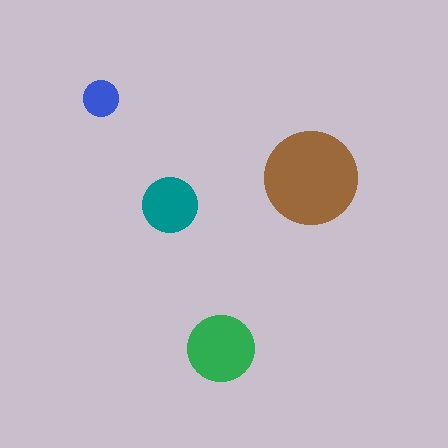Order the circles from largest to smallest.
the brown one, the green one, the teal one, the blue one.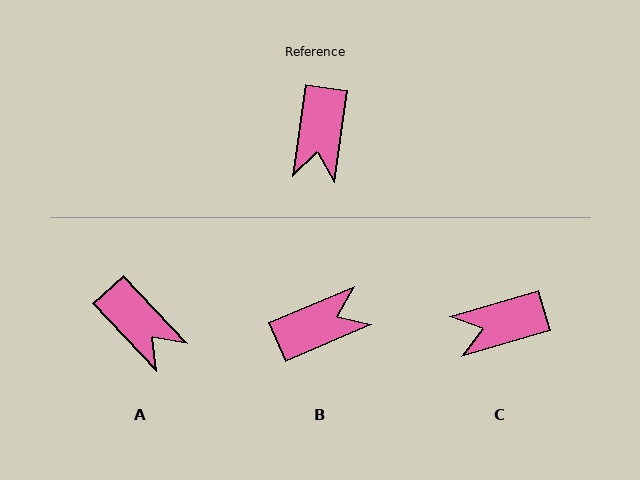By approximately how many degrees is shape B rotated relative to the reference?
Approximately 121 degrees counter-clockwise.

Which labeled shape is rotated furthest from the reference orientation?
B, about 121 degrees away.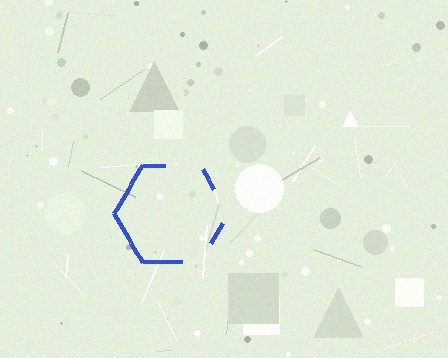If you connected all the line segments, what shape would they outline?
They would outline a hexagon.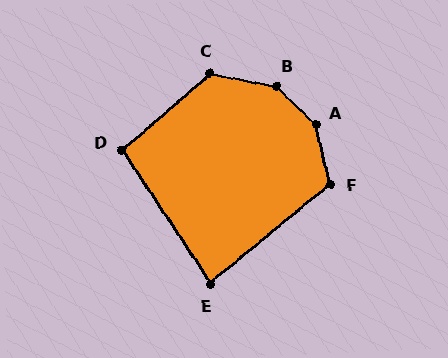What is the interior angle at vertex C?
Approximately 128 degrees (obtuse).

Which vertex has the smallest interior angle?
E, at approximately 84 degrees.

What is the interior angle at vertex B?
Approximately 146 degrees (obtuse).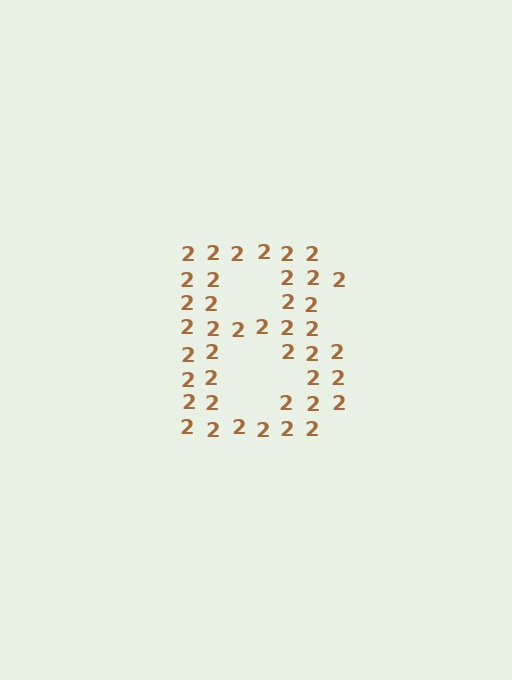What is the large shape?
The large shape is the letter B.